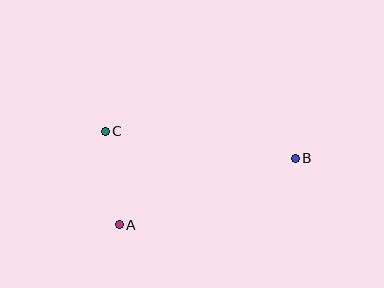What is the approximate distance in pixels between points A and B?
The distance between A and B is approximately 188 pixels.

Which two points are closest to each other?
Points A and C are closest to each other.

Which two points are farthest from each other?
Points B and C are farthest from each other.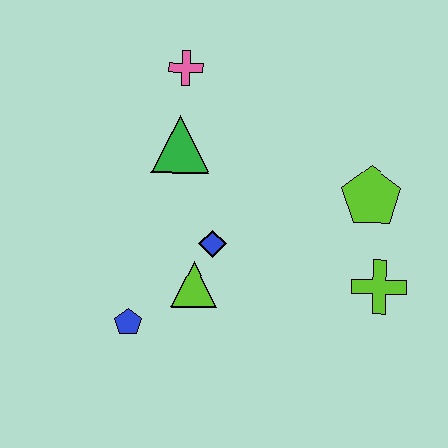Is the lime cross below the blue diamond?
Yes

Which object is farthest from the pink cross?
The lime cross is farthest from the pink cross.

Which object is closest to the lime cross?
The lime pentagon is closest to the lime cross.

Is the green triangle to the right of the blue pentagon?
Yes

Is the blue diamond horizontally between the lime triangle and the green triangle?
No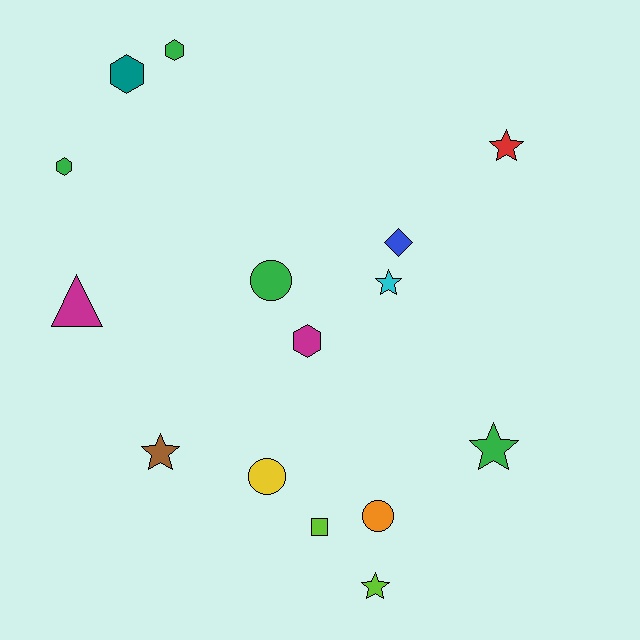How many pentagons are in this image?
There are no pentagons.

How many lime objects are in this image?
There are 2 lime objects.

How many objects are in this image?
There are 15 objects.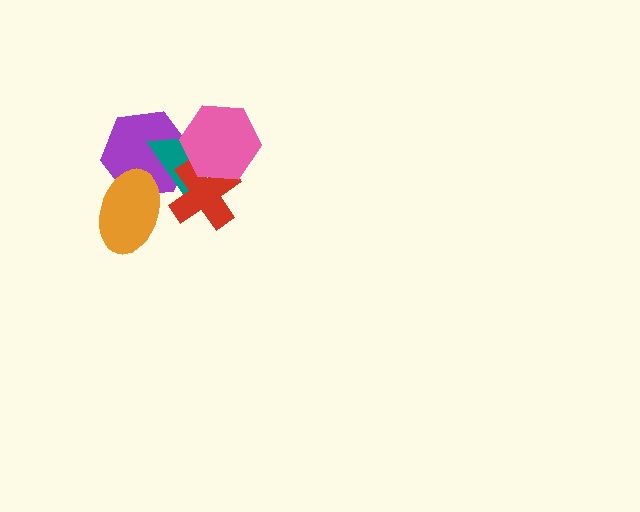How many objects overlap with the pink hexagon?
3 objects overlap with the pink hexagon.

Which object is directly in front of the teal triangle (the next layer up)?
The red cross is directly in front of the teal triangle.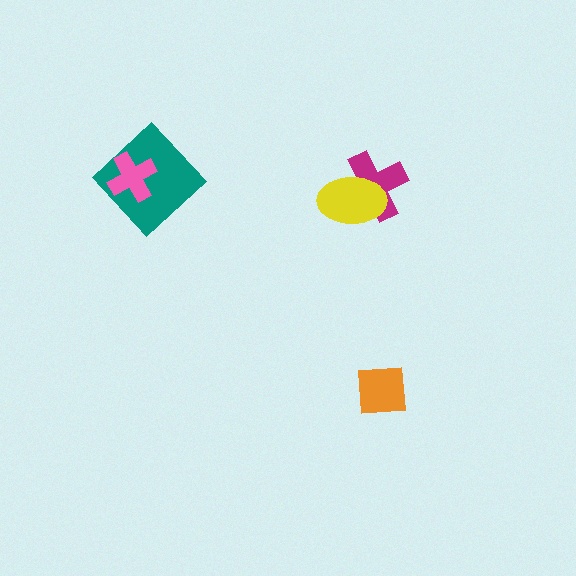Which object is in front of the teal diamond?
The pink cross is in front of the teal diamond.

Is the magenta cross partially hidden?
Yes, it is partially covered by another shape.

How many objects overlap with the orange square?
0 objects overlap with the orange square.